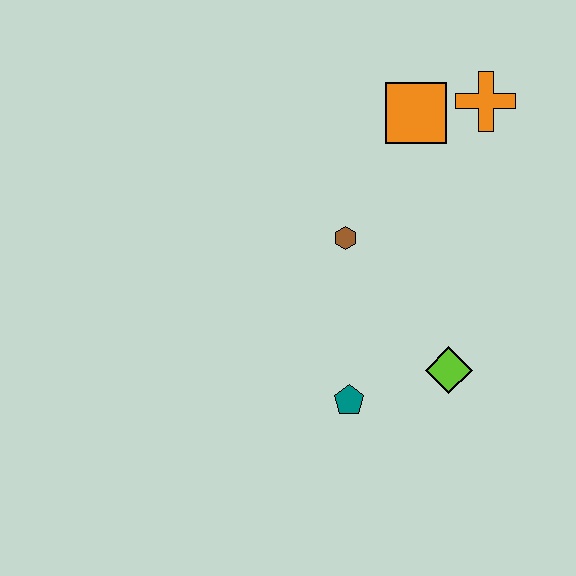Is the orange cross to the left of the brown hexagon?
No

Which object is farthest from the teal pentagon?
The orange cross is farthest from the teal pentagon.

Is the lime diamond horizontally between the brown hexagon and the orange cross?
Yes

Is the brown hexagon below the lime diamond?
No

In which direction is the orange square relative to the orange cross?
The orange square is to the left of the orange cross.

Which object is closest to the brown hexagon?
The orange square is closest to the brown hexagon.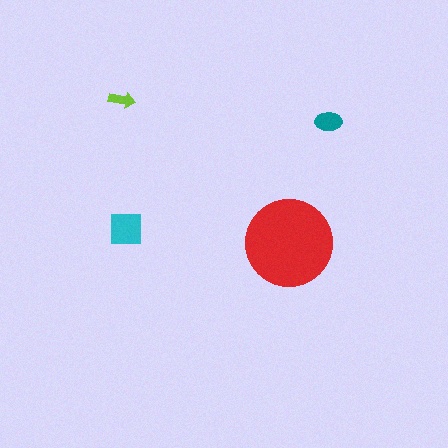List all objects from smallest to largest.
The lime arrow, the teal ellipse, the cyan square, the red circle.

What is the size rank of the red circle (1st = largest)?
1st.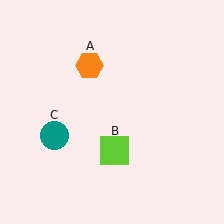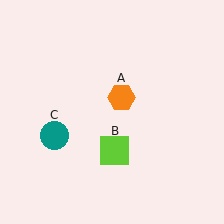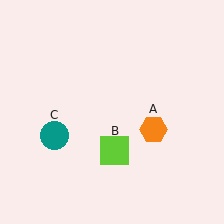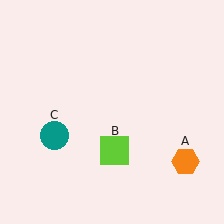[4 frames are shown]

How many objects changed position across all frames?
1 object changed position: orange hexagon (object A).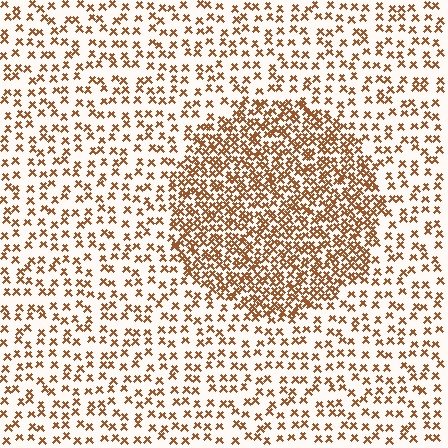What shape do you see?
I see a circle.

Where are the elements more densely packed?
The elements are more densely packed inside the circle boundary.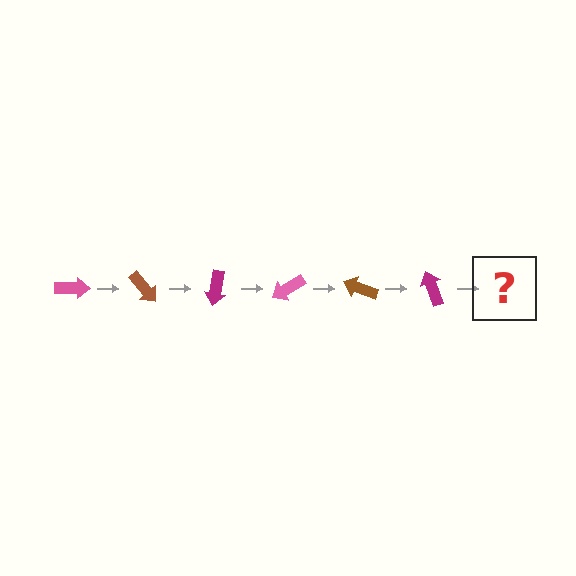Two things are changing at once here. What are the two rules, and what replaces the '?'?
The two rules are that it rotates 50 degrees each step and the color cycles through pink, brown, and magenta. The '?' should be a pink arrow, rotated 300 degrees from the start.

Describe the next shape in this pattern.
It should be a pink arrow, rotated 300 degrees from the start.